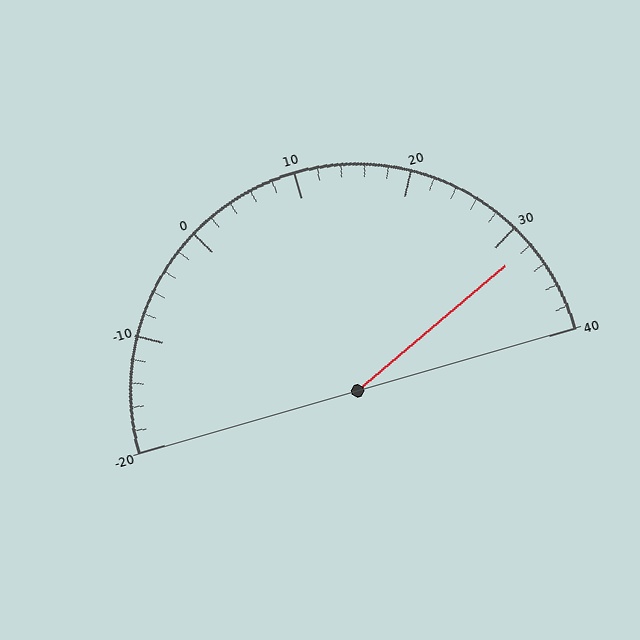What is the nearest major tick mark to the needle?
The nearest major tick mark is 30.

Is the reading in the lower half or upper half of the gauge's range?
The reading is in the upper half of the range (-20 to 40).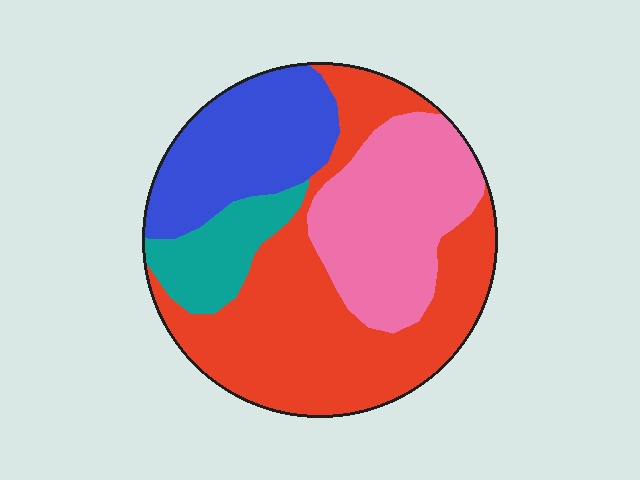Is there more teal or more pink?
Pink.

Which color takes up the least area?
Teal, at roughly 10%.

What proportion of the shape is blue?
Blue takes up about one fifth (1/5) of the shape.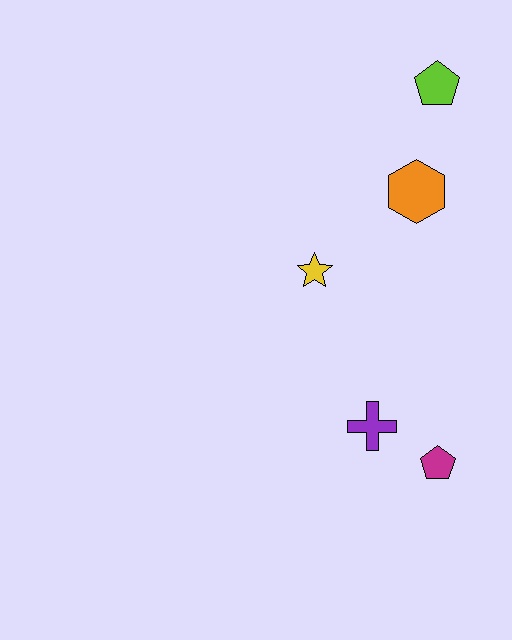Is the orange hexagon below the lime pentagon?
Yes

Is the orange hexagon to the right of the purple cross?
Yes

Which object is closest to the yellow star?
The orange hexagon is closest to the yellow star.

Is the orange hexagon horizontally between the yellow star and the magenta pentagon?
Yes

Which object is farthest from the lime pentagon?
The magenta pentagon is farthest from the lime pentagon.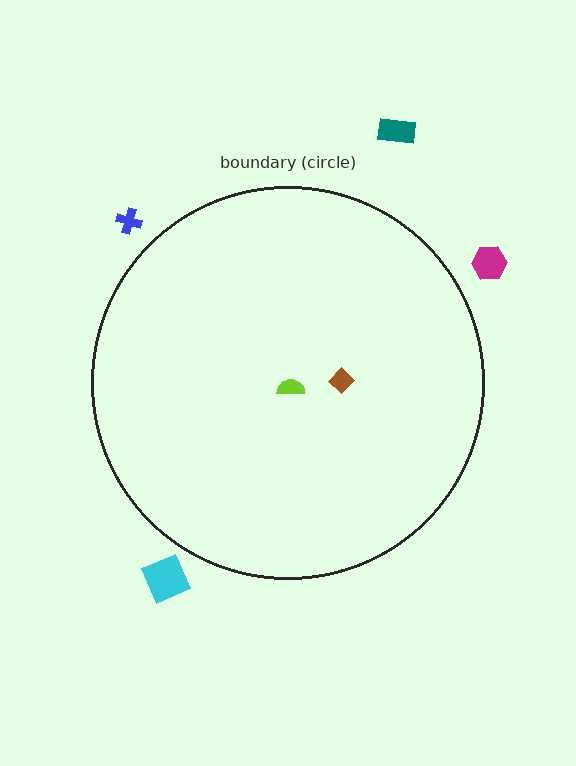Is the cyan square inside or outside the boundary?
Outside.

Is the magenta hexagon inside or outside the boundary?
Outside.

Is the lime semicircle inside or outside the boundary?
Inside.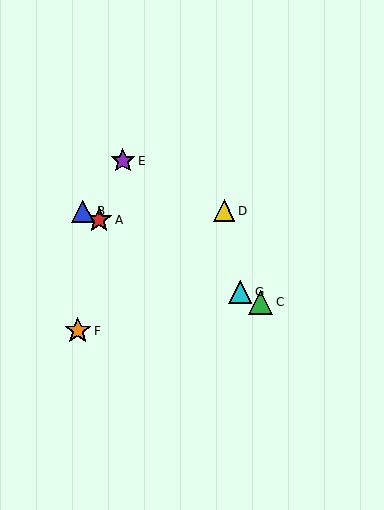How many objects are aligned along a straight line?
4 objects (A, B, C, G) are aligned along a straight line.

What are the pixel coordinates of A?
Object A is at (99, 220).